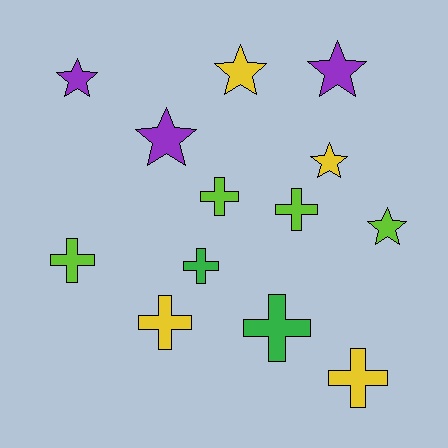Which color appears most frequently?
Yellow, with 4 objects.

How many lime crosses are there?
There are 3 lime crosses.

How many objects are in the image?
There are 13 objects.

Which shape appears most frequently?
Cross, with 7 objects.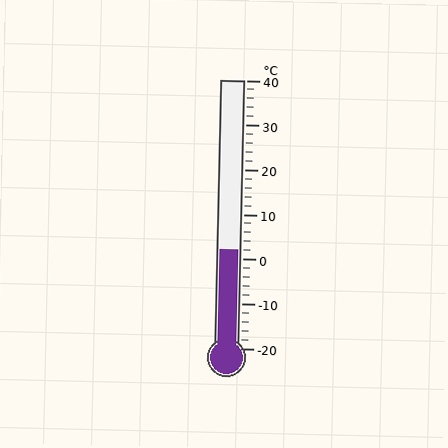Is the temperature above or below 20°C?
The temperature is below 20°C.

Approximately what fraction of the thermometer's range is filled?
The thermometer is filled to approximately 35% of its range.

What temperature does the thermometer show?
The thermometer shows approximately 2°C.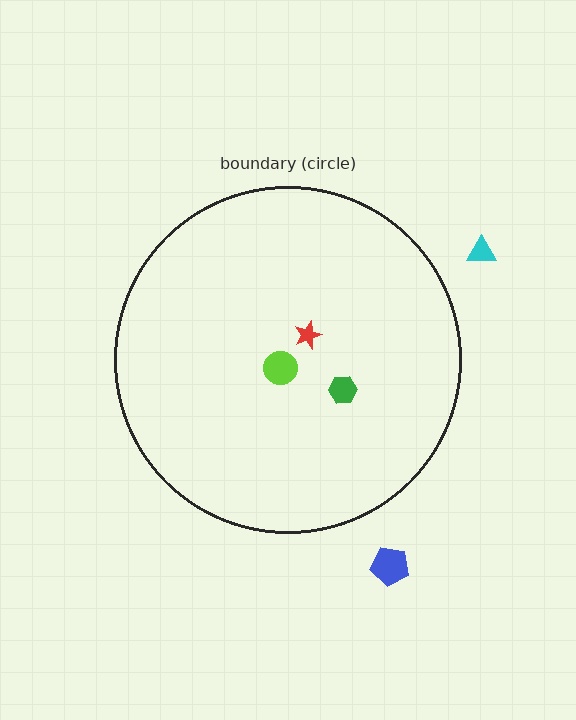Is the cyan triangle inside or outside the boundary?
Outside.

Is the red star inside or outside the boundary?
Inside.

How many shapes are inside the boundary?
3 inside, 2 outside.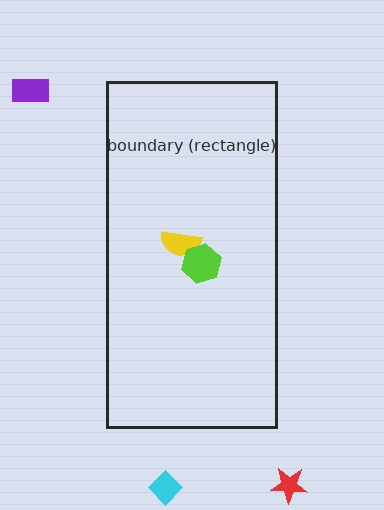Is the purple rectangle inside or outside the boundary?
Outside.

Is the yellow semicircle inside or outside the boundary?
Inside.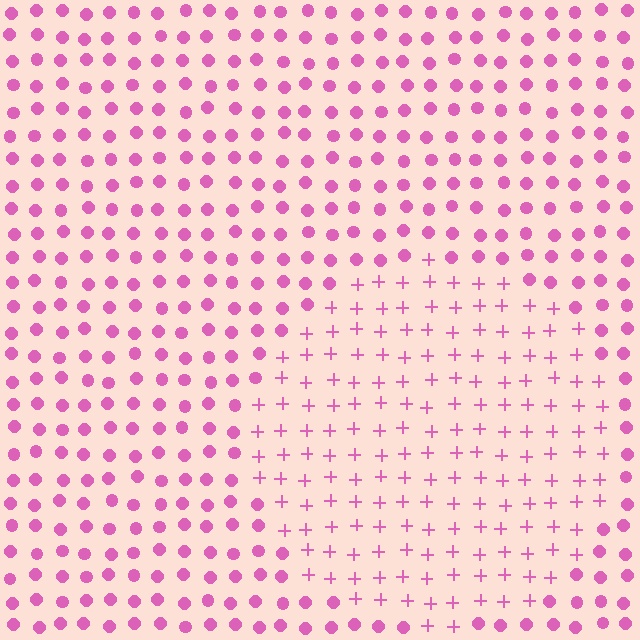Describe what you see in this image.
The image is filled with small pink elements arranged in a uniform grid. A circle-shaped region contains plus signs, while the surrounding area contains circles. The boundary is defined purely by the change in element shape.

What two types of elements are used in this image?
The image uses plus signs inside the circle region and circles outside it.